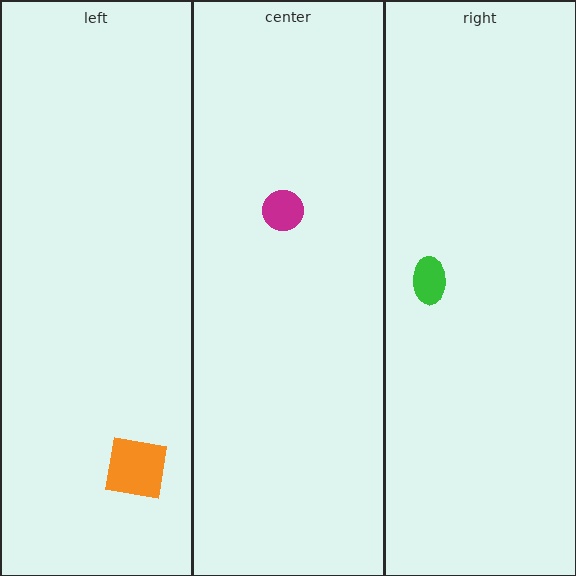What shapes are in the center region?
The magenta circle.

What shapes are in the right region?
The green ellipse.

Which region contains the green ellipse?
The right region.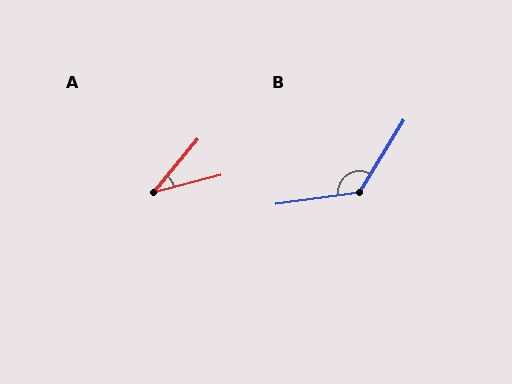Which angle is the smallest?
A, at approximately 36 degrees.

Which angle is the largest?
B, at approximately 129 degrees.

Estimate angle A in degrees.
Approximately 36 degrees.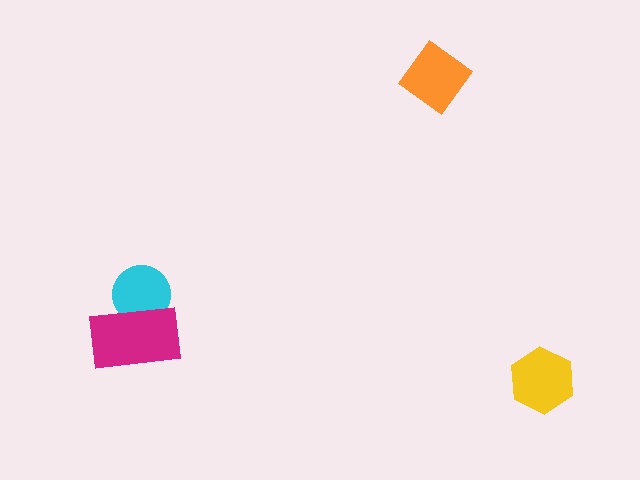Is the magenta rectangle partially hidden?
No, no other shape covers it.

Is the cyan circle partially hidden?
Yes, it is partially covered by another shape.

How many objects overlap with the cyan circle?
1 object overlaps with the cyan circle.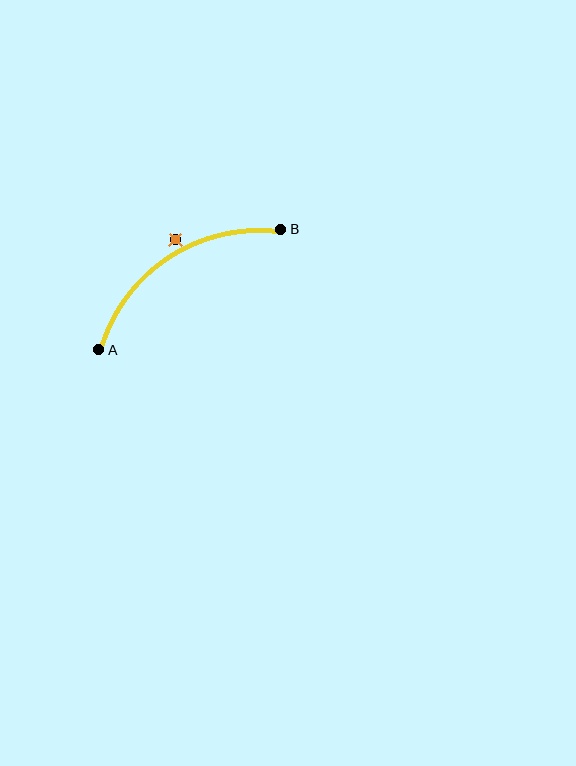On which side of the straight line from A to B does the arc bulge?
The arc bulges above the straight line connecting A and B.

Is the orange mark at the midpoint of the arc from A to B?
No — the orange mark does not lie on the arc at all. It sits slightly outside the curve.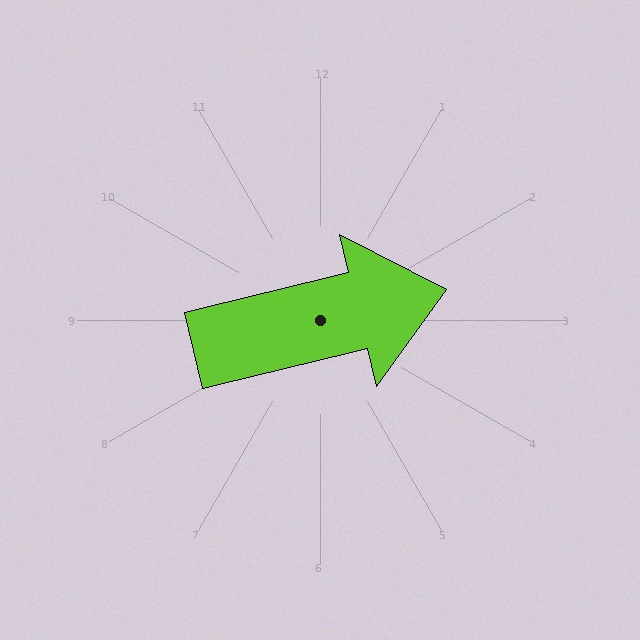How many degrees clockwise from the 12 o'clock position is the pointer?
Approximately 77 degrees.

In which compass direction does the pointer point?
East.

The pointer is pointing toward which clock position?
Roughly 3 o'clock.